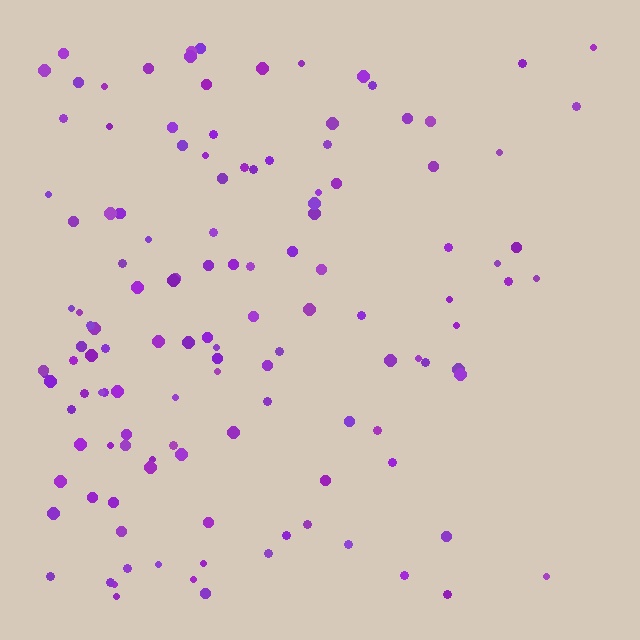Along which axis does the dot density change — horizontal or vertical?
Horizontal.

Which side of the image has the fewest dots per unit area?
The right.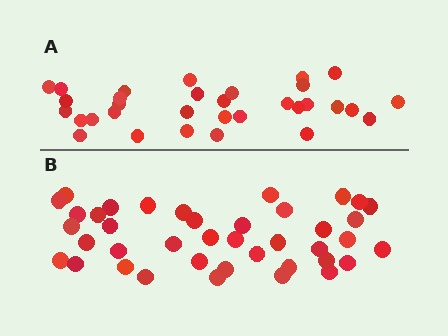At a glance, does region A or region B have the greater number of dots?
Region B (the bottom region) has more dots.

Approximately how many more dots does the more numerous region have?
Region B has roughly 8 or so more dots than region A.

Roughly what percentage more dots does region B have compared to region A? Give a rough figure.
About 25% more.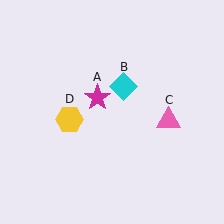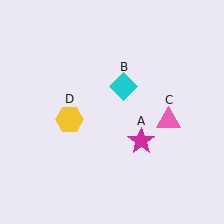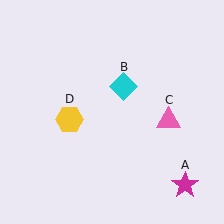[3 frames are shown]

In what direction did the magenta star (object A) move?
The magenta star (object A) moved down and to the right.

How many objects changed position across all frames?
1 object changed position: magenta star (object A).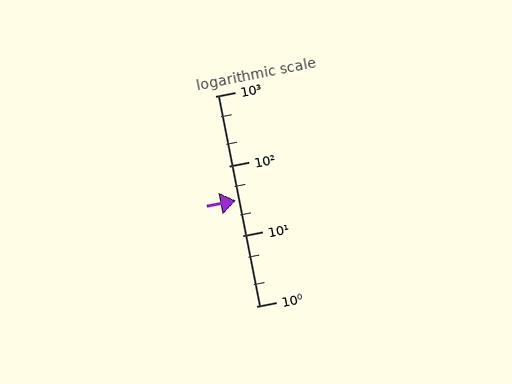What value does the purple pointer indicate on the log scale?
The pointer indicates approximately 32.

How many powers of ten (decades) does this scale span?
The scale spans 3 decades, from 1 to 1000.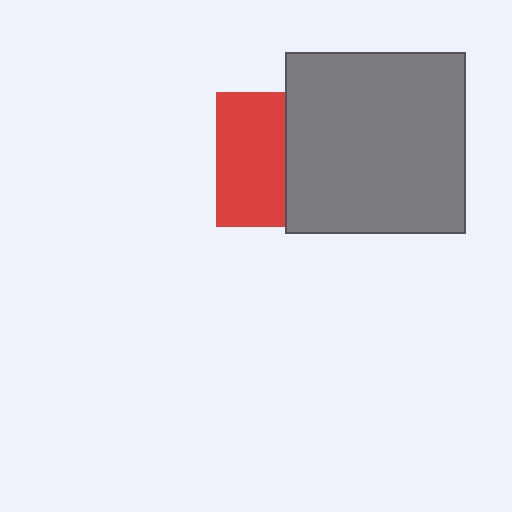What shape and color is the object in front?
The object in front is a gray square.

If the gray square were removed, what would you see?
You would see the complete red square.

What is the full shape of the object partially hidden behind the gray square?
The partially hidden object is a red square.